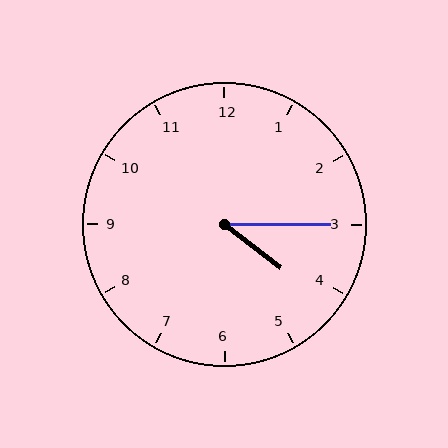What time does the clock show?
4:15.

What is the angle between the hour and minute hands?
Approximately 38 degrees.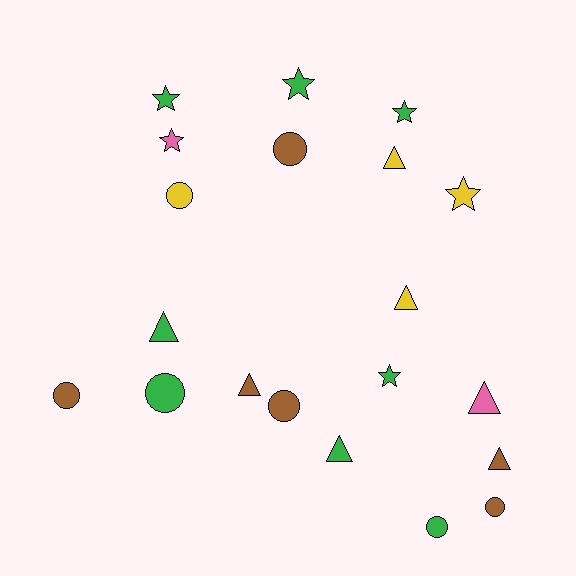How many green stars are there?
There are 4 green stars.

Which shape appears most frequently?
Triangle, with 7 objects.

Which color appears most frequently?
Green, with 8 objects.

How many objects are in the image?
There are 20 objects.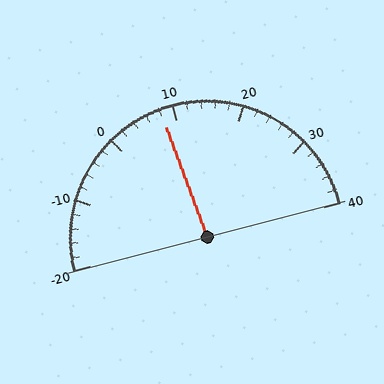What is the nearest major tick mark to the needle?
The nearest major tick mark is 10.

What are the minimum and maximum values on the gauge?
The gauge ranges from -20 to 40.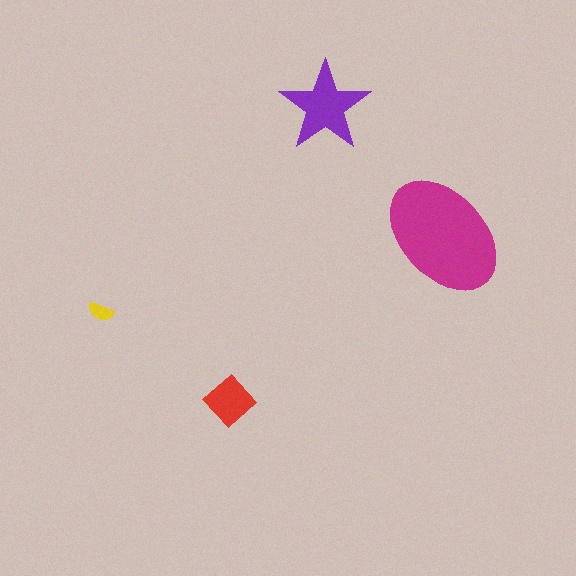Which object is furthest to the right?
The magenta ellipse is rightmost.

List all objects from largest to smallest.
The magenta ellipse, the purple star, the red diamond, the yellow semicircle.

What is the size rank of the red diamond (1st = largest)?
3rd.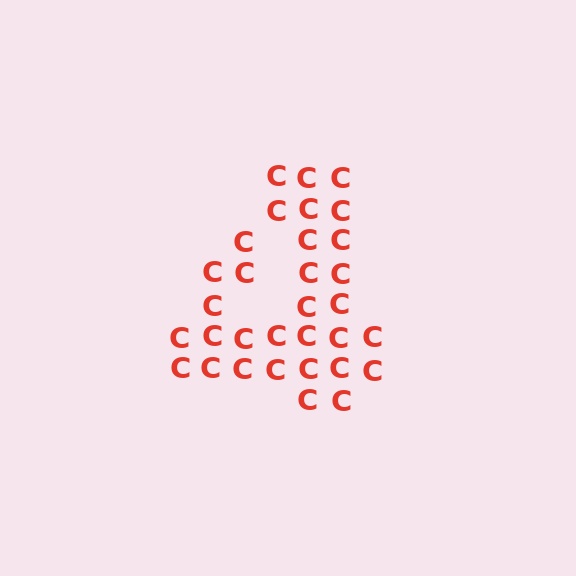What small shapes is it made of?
It is made of small letter C's.